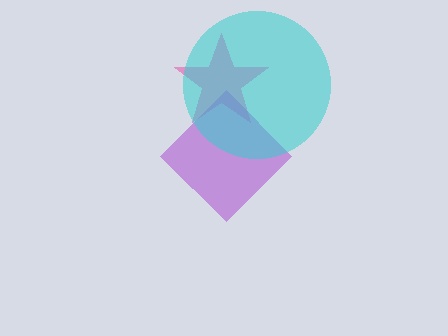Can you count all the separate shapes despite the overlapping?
Yes, there are 3 separate shapes.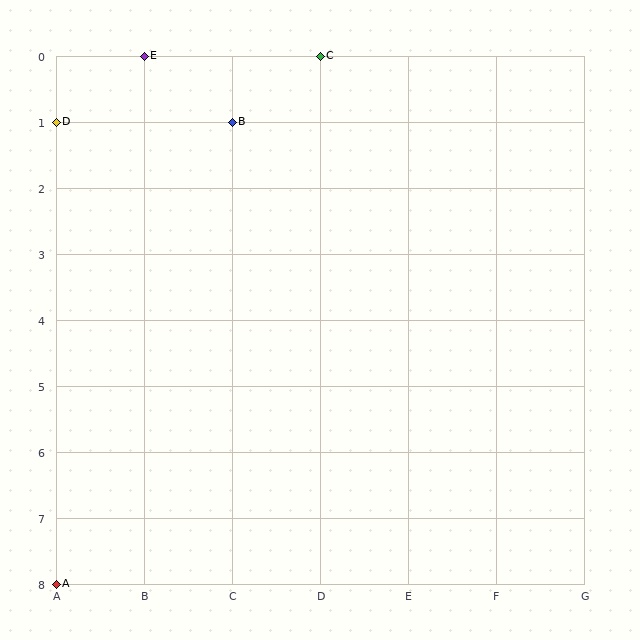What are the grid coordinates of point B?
Point B is at grid coordinates (C, 1).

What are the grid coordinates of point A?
Point A is at grid coordinates (A, 8).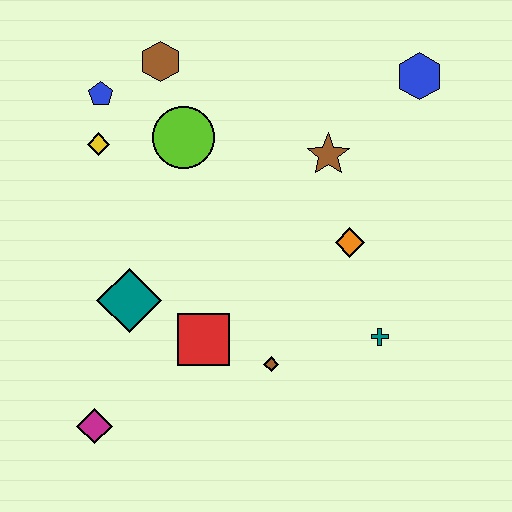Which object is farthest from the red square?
The blue hexagon is farthest from the red square.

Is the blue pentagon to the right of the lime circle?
No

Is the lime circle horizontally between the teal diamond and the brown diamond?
Yes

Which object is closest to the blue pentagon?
The yellow diamond is closest to the blue pentagon.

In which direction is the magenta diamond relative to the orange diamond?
The magenta diamond is to the left of the orange diamond.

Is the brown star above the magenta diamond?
Yes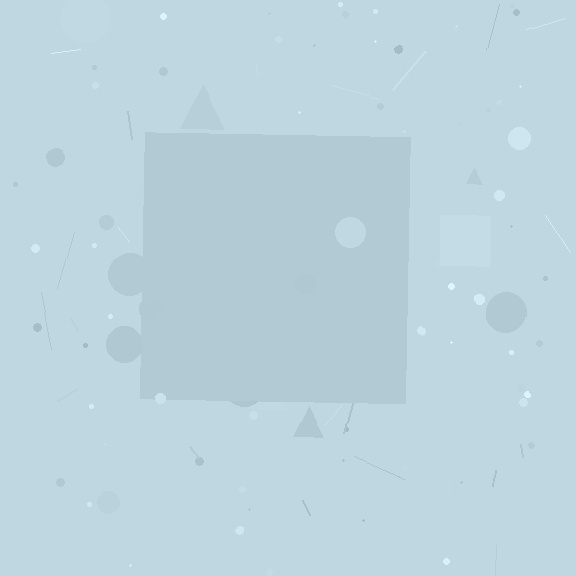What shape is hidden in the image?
A square is hidden in the image.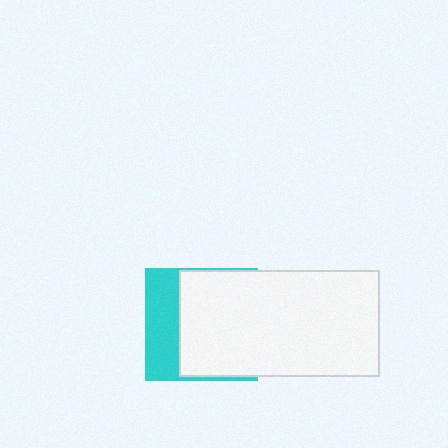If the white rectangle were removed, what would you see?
You would see the complete cyan square.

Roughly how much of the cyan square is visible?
A small part of it is visible (roughly 34%).